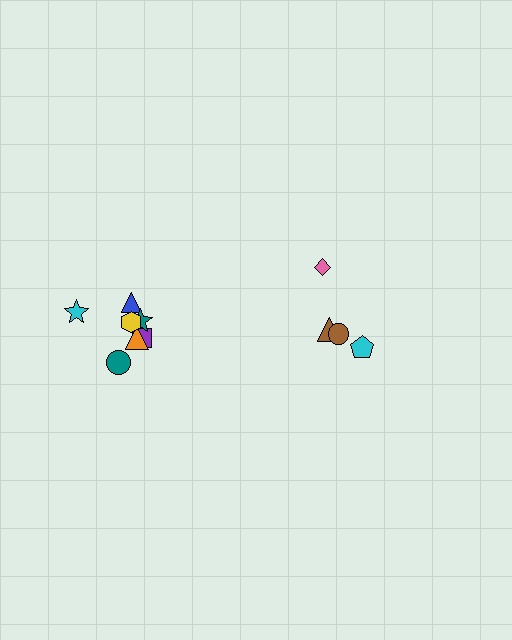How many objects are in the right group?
There are 4 objects.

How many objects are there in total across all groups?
There are 11 objects.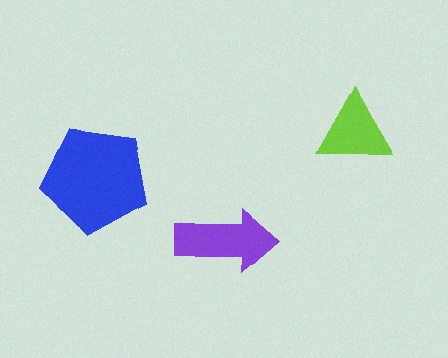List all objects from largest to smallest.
The blue pentagon, the purple arrow, the lime triangle.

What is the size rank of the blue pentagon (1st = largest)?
1st.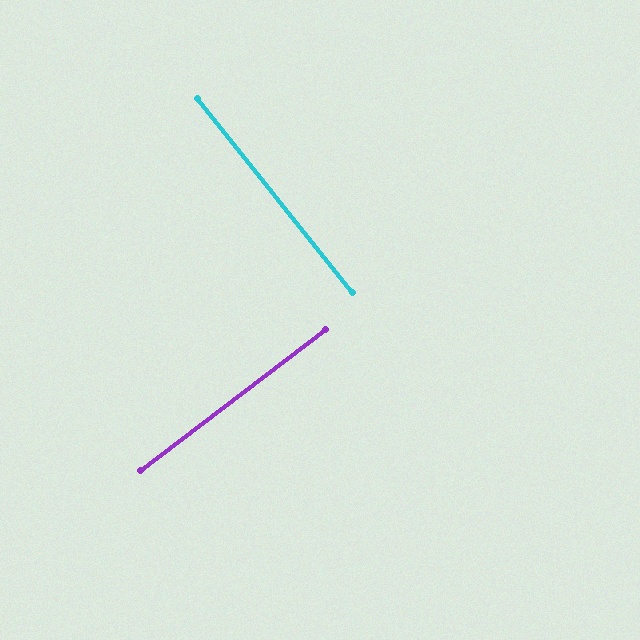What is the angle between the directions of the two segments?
Approximately 89 degrees.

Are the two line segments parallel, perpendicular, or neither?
Perpendicular — they meet at approximately 89°.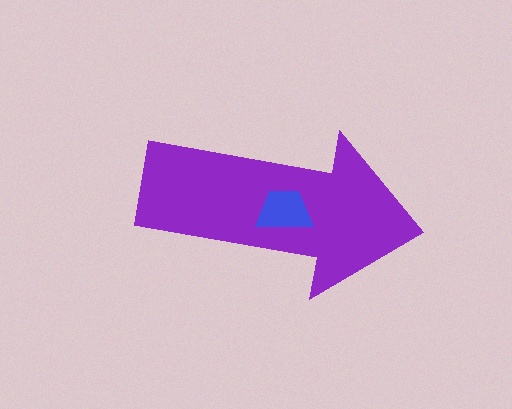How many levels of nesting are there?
2.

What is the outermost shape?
The purple arrow.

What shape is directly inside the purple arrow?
The blue trapezoid.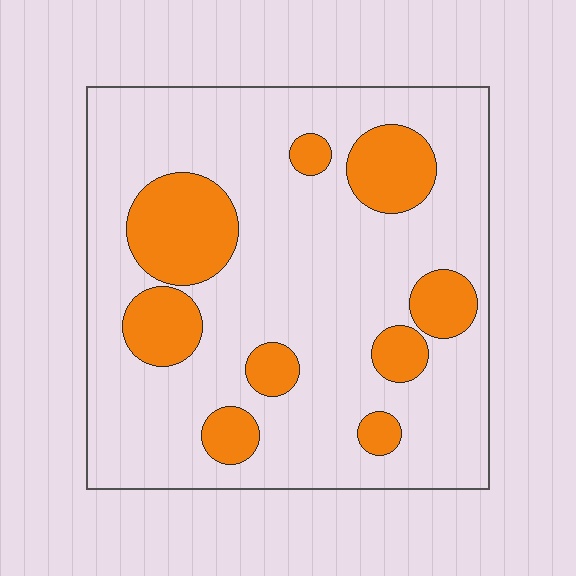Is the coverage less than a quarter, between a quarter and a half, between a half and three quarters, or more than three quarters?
Less than a quarter.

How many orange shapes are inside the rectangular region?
9.